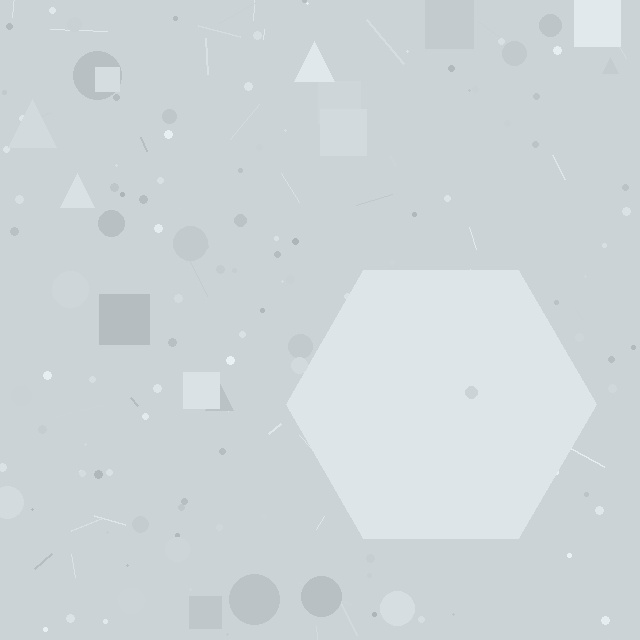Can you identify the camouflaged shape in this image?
The camouflaged shape is a hexagon.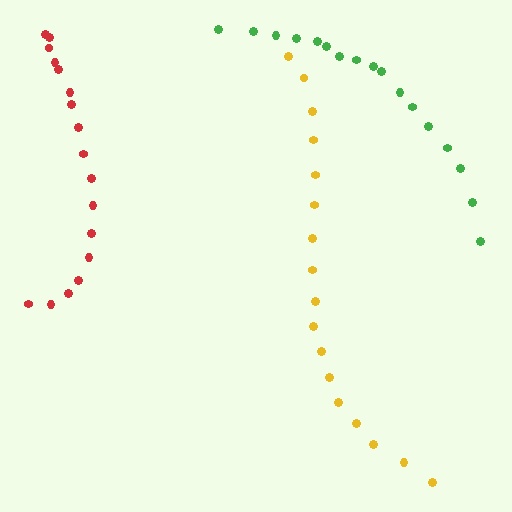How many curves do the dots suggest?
There are 3 distinct paths.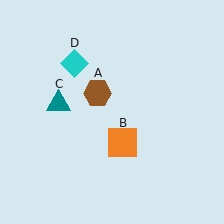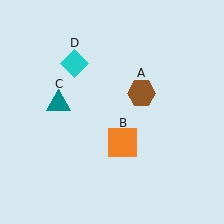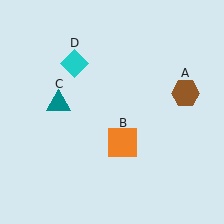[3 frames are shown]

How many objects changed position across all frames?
1 object changed position: brown hexagon (object A).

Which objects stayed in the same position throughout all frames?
Orange square (object B) and teal triangle (object C) and cyan diamond (object D) remained stationary.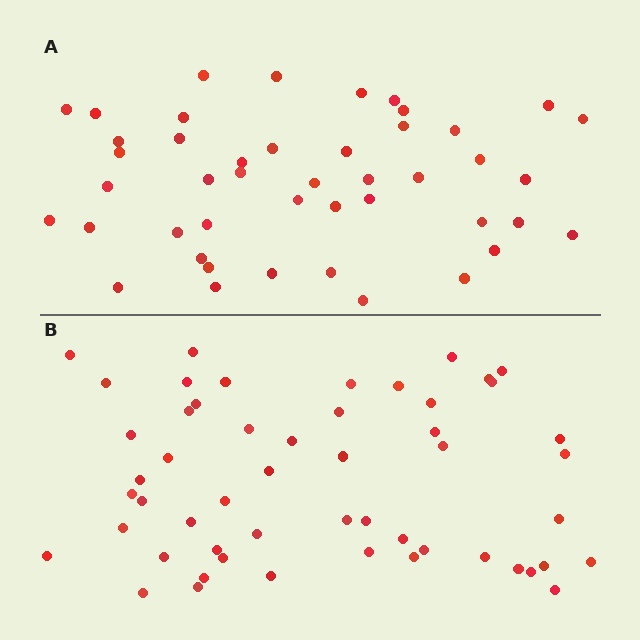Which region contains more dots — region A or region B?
Region B (the bottom region) has more dots.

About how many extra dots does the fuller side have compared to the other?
Region B has roughly 8 or so more dots than region A.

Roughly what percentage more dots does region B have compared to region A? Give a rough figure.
About 20% more.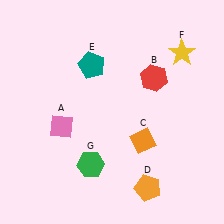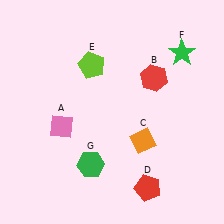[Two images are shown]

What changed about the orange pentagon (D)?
In Image 1, D is orange. In Image 2, it changed to red.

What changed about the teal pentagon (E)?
In Image 1, E is teal. In Image 2, it changed to lime.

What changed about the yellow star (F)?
In Image 1, F is yellow. In Image 2, it changed to green.